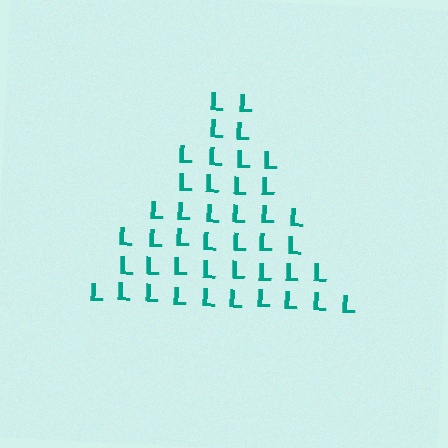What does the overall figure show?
The overall figure shows a triangle.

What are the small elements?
The small elements are letter L's.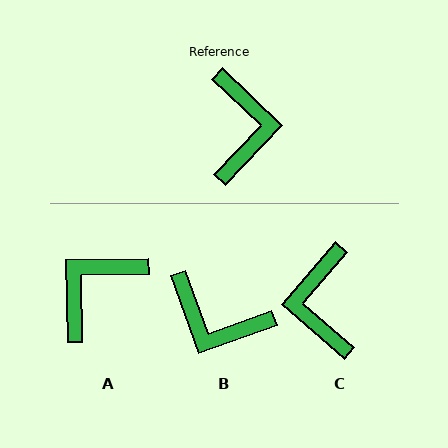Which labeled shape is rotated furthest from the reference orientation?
C, about 177 degrees away.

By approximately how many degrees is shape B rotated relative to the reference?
Approximately 117 degrees clockwise.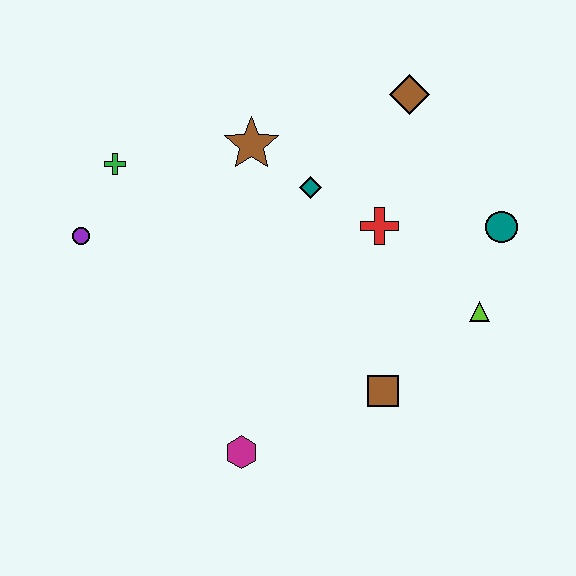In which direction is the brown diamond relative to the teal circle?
The brown diamond is above the teal circle.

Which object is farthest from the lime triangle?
The purple circle is farthest from the lime triangle.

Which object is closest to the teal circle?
The lime triangle is closest to the teal circle.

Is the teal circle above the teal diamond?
No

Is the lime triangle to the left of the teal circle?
Yes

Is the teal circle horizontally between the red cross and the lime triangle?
No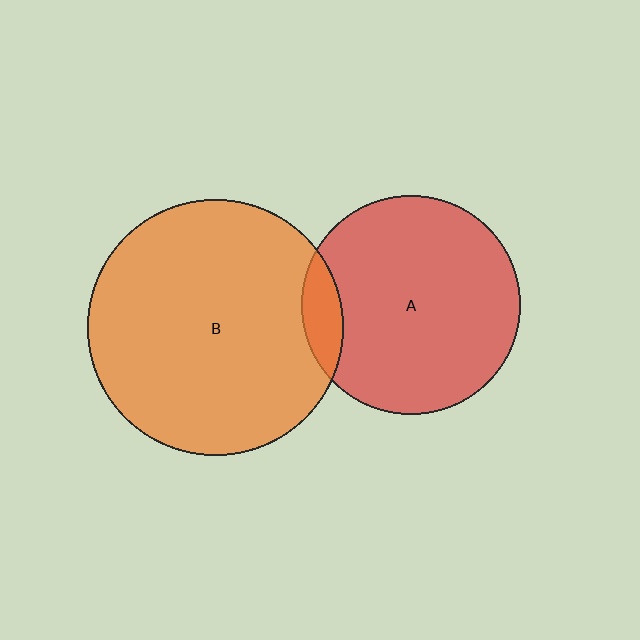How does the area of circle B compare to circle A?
Approximately 1.4 times.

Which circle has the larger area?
Circle B (orange).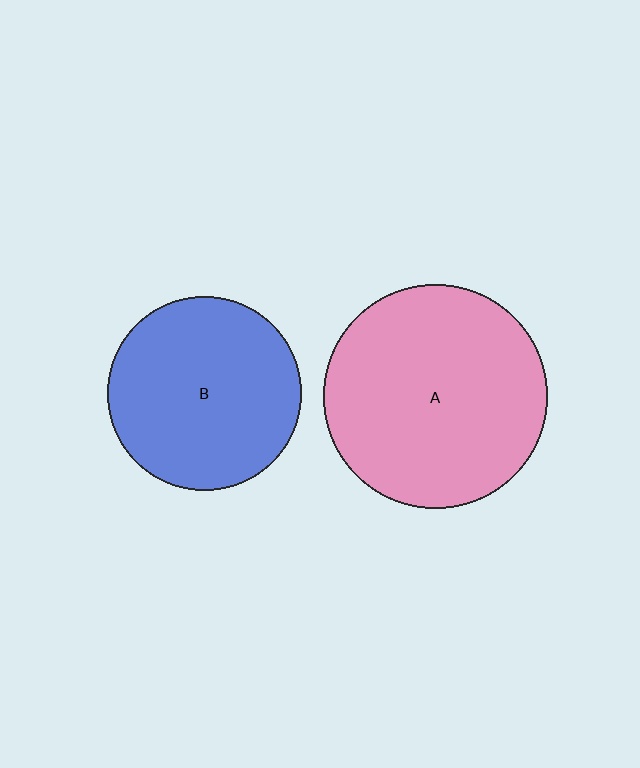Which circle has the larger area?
Circle A (pink).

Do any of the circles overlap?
No, none of the circles overlap.